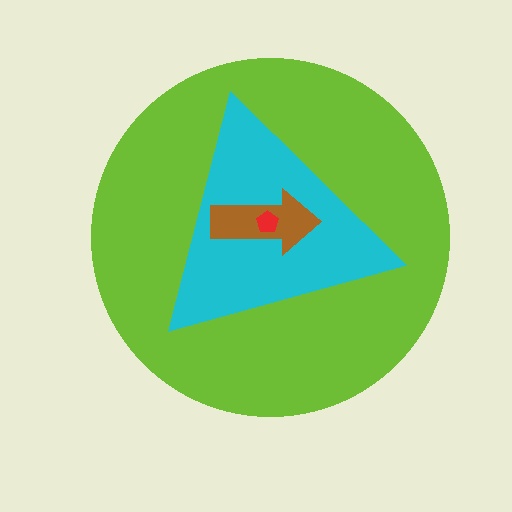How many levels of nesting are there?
4.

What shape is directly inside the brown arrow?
The red pentagon.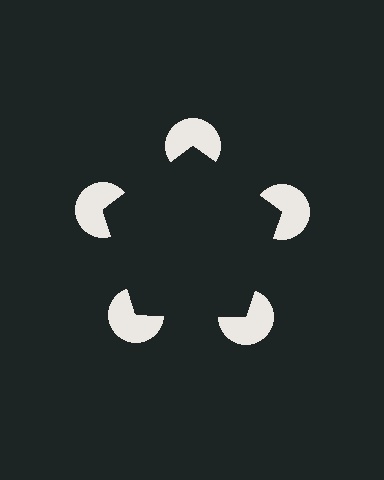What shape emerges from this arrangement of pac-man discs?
An illusory pentagon — its edges are inferred from the aligned wedge cuts in the pac-man discs, not physically drawn.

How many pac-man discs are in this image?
There are 5 — one at each vertex of the illusory pentagon.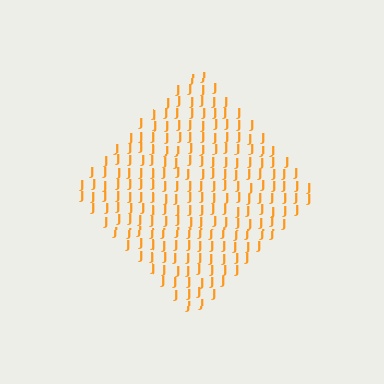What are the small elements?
The small elements are letter J's.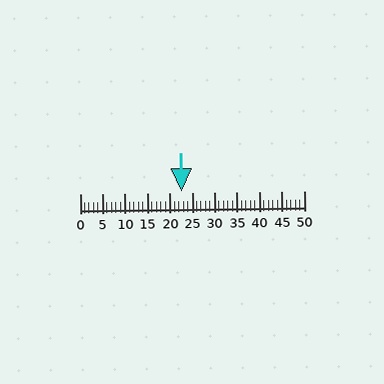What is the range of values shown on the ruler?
The ruler shows values from 0 to 50.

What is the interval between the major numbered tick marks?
The major tick marks are spaced 5 units apart.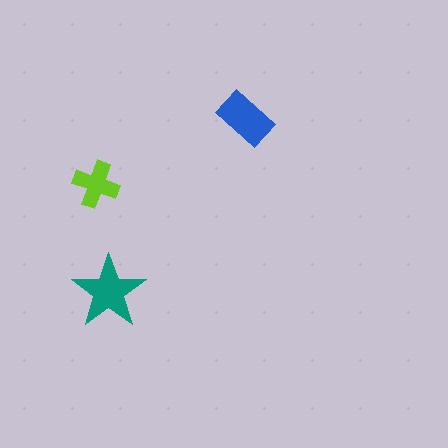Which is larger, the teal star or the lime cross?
The teal star.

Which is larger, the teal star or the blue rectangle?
The teal star.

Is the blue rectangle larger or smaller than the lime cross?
Larger.